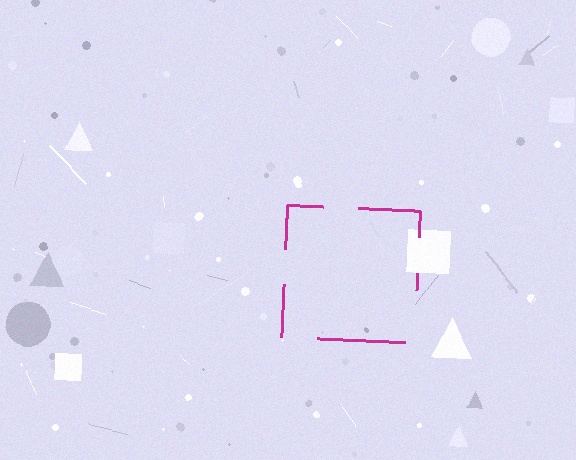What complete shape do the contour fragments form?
The contour fragments form a square.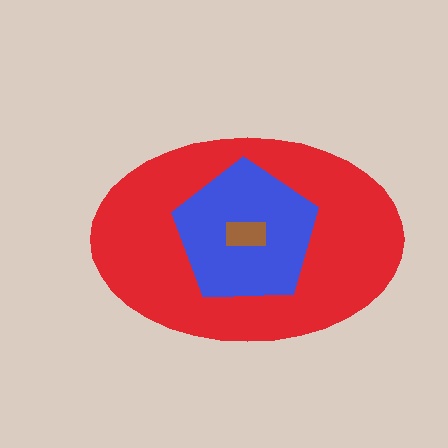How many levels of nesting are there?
3.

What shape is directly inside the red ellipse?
The blue pentagon.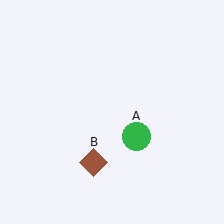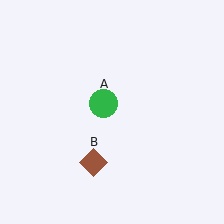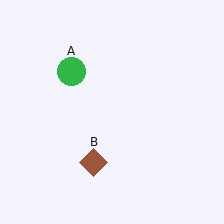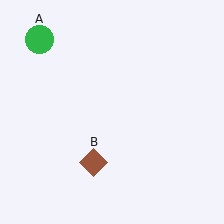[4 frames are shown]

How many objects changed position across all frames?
1 object changed position: green circle (object A).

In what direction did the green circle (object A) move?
The green circle (object A) moved up and to the left.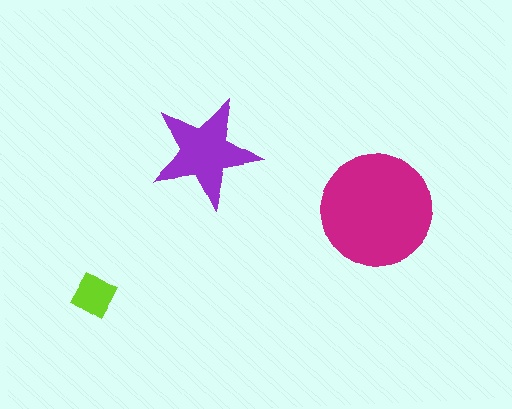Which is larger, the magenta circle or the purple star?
The magenta circle.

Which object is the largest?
The magenta circle.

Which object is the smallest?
The lime diamond.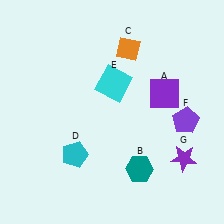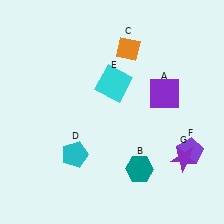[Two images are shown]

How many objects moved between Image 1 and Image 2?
1 object moved between the two images.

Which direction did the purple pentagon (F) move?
The purple pentagon (F) moved down.